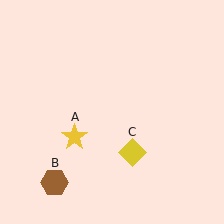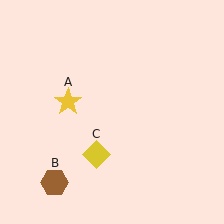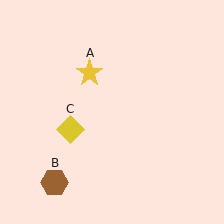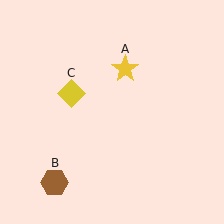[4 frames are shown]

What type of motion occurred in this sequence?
The yellow star (object A), yellow diamond (object C) rotated clockwise around the center of the scene.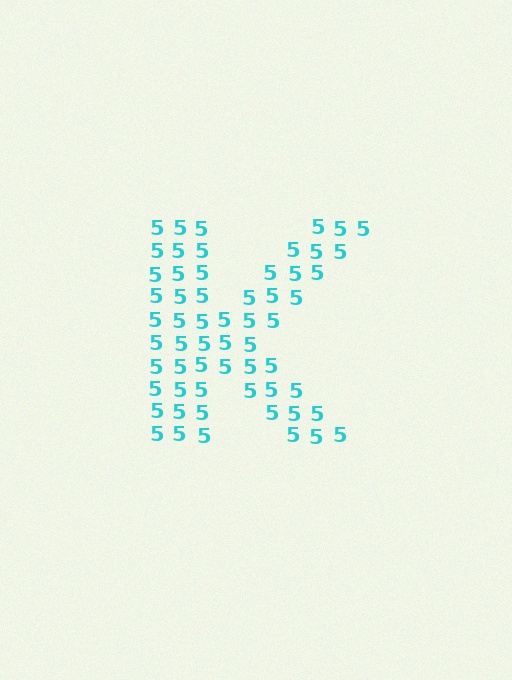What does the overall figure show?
The overall figure shows the letter K.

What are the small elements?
The small elements are digit 5's.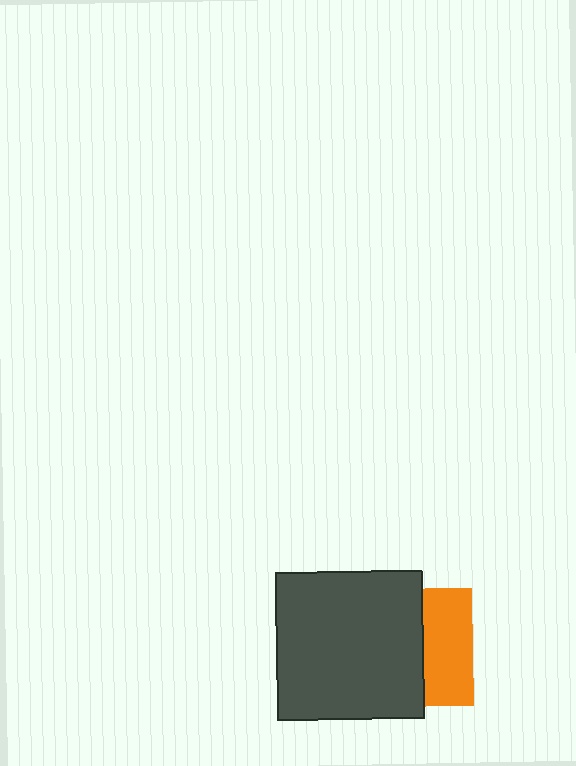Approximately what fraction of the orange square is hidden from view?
Roughly 59% of the orange square is hidden behind the dark gray square.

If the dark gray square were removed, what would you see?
You would see the complete orange square.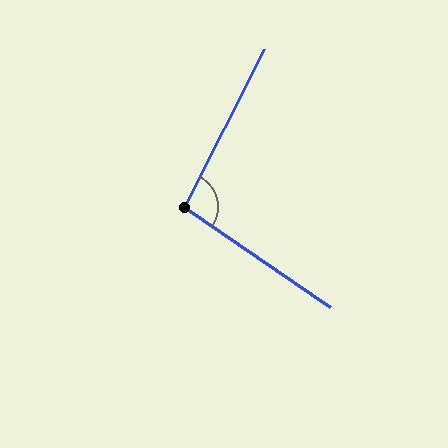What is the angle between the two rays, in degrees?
Approximately 97 degrees.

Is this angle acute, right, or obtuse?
It is obtuse.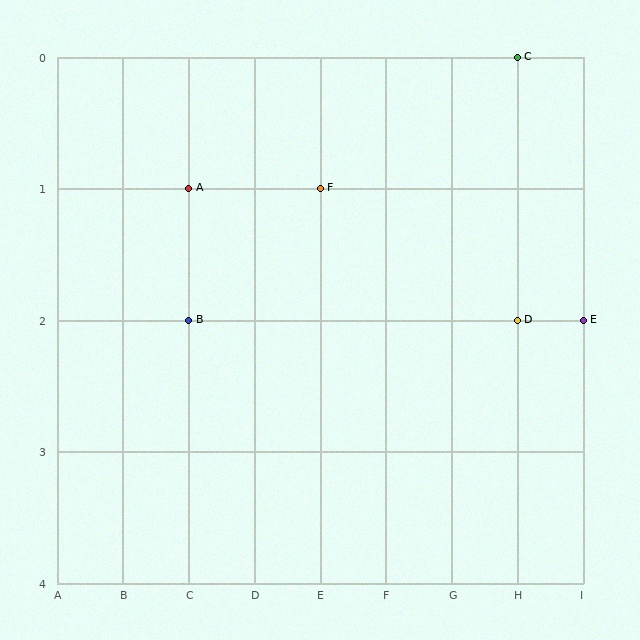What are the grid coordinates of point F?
Point F is at grid coordinates (E, 1).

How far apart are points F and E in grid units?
Points F and E are 4 columns and 1 row apart (about 4.1 grid units diagonally).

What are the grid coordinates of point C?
Point C is at grid coordinates (H, 0).